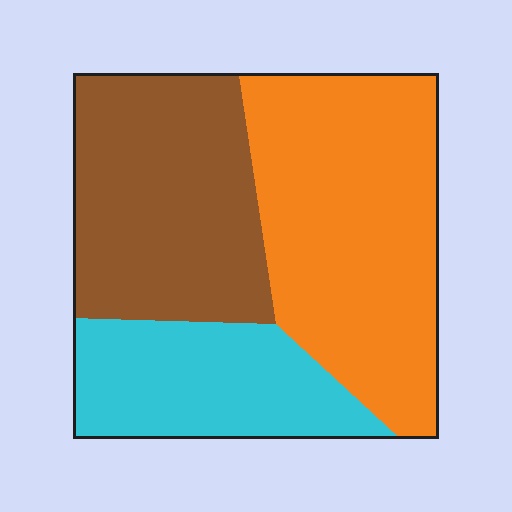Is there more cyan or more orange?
Orange.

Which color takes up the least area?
Cyan, at roughly 25%.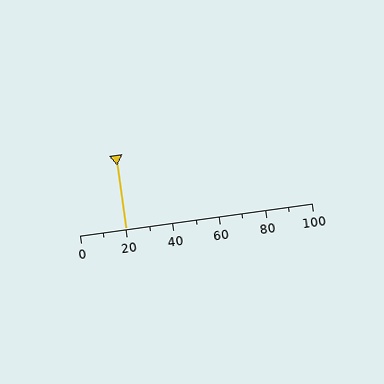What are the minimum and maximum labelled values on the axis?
The axis runs from 0 to 100.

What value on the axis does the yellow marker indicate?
The marker indicates approximately 20.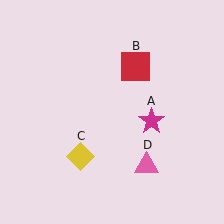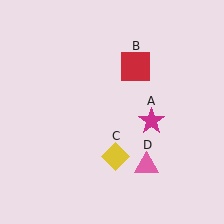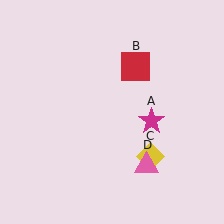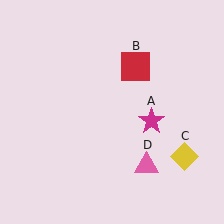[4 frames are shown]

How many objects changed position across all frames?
1 object changed position: yellow diamond (object C).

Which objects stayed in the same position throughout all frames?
Magenta star (object A) and red square (object B) and pink triangle (object D) remained stationary.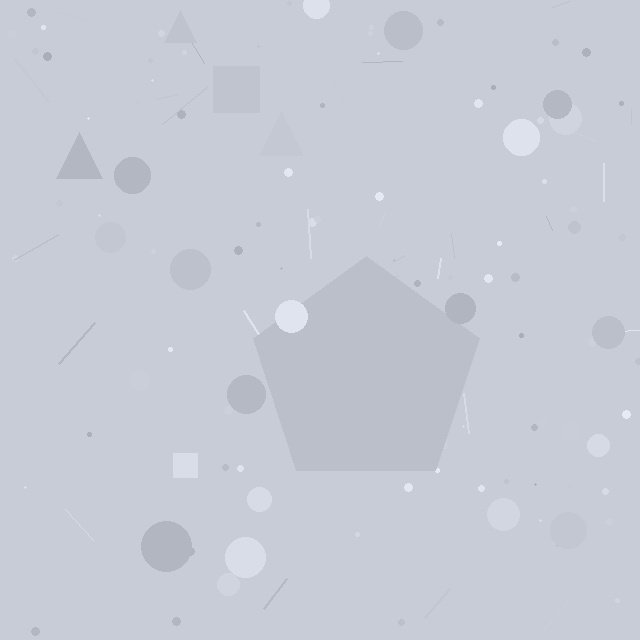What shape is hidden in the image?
A pentagon is hidden in the image.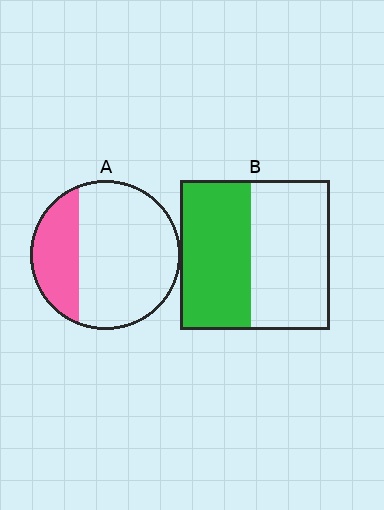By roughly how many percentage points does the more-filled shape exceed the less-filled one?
By roughly 20 percentage points (B over A).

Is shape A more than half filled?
No.